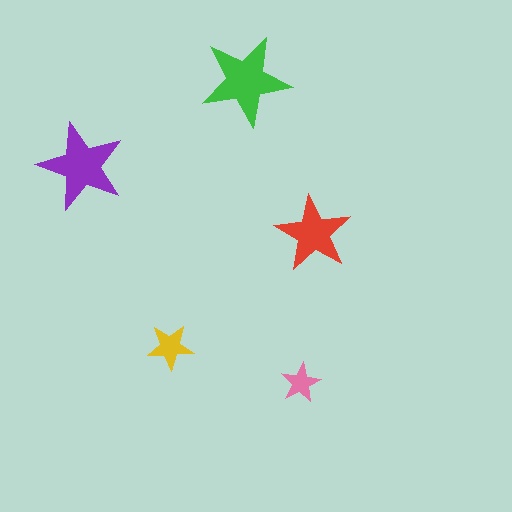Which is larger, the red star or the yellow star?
The red one.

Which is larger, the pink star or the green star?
The green one.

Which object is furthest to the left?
The purple star is leftmost.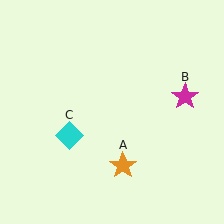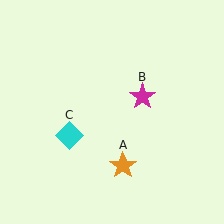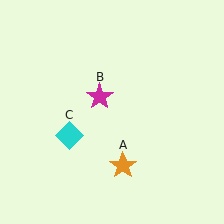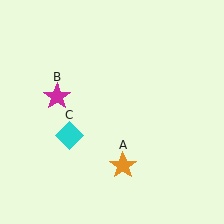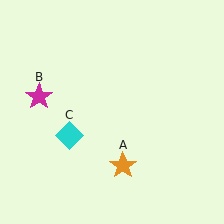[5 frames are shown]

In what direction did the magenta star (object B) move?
The magenta star (object B) moved left.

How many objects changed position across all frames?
1 object changed position: magenta star (object B).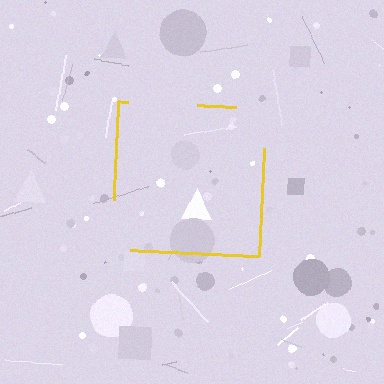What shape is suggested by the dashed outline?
The dashed outline suggests a square.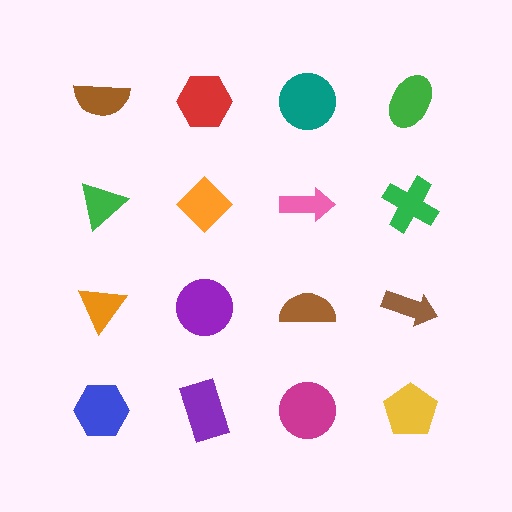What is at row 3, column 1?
An orange triangle.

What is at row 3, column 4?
A brown arrow.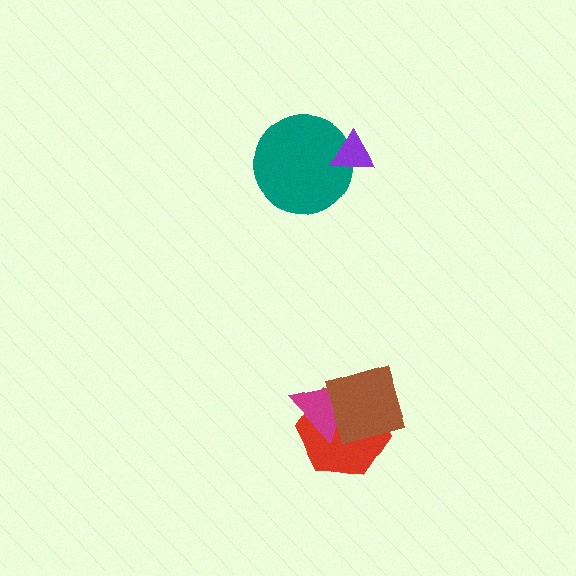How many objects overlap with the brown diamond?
2 objects overlap with the brown diamond.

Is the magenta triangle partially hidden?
Yes, it is partially covered by another shape.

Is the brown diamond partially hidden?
No, no other shape covers it.